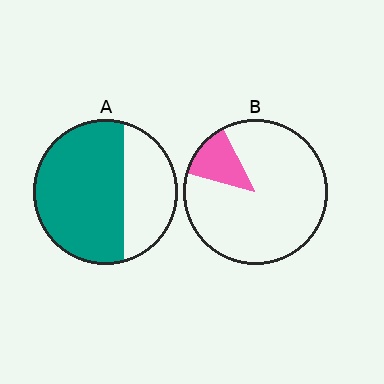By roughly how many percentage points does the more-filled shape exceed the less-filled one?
By roughly 55 percentage points (A over B).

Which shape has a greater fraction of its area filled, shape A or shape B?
Shape A.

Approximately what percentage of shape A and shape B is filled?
A is approximately 65% and B is approximately 15%.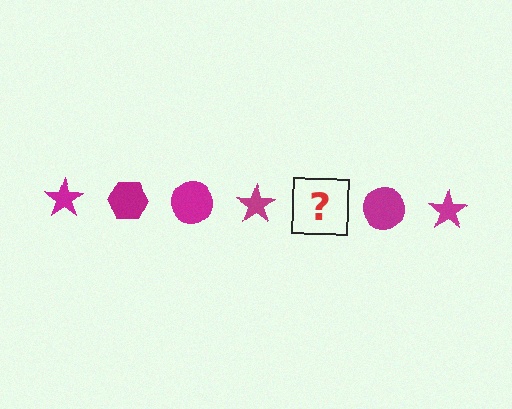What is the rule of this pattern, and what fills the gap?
The rule is that the pattern cycles through star, hexagon, circle shapes in magenta. The gap should be filled with a magenta hexagon.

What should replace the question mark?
The question mark should be replaced with a magenta hexagon.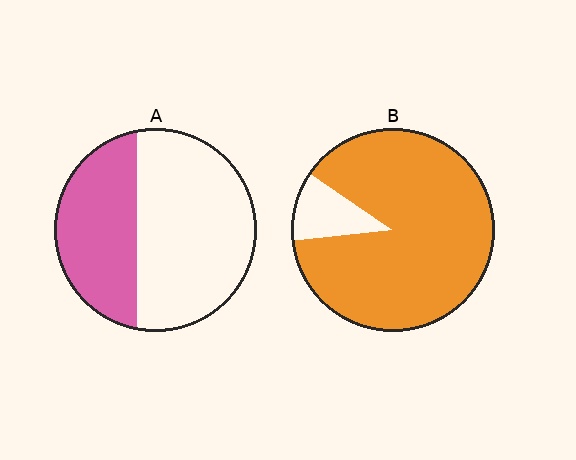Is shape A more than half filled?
No.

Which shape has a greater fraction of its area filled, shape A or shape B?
Shape B.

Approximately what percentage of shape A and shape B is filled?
A is approximately 40% and B is approximately 90%.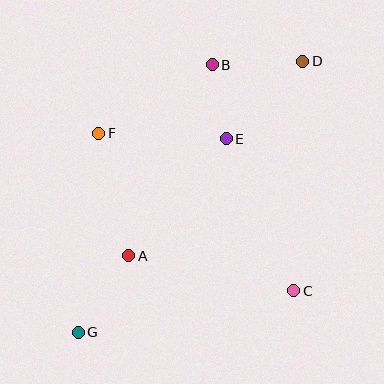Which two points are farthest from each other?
Points D and G are farthest from each other.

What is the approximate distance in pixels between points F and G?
The distance between F and G is approximately 200 pixels.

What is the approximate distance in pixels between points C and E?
The distance between C and E is approximately 166 pixels.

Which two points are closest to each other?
Points B and E are closest to each other.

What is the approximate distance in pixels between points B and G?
The distance between B and G is approximately 299 pixels.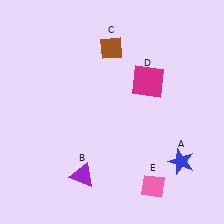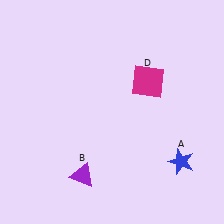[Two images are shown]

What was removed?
The brown diamond (C), the pink diamond (E) were removed in Image 2.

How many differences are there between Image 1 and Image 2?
There are 2 differences between the two images.